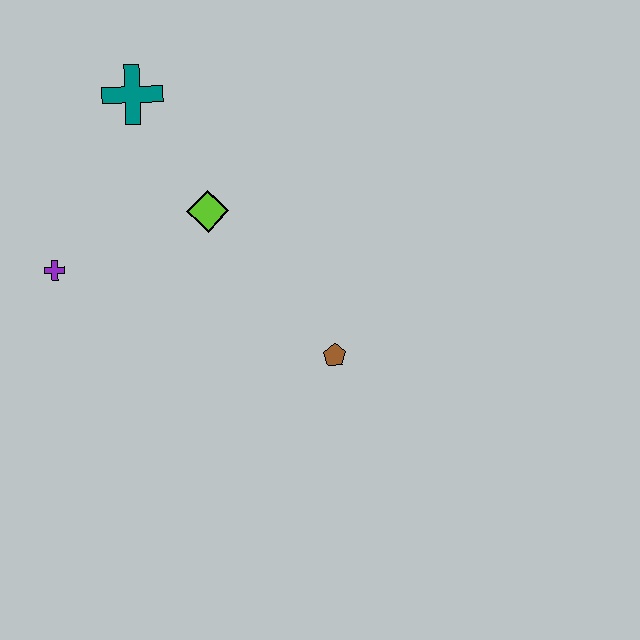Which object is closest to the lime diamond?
The teal cross is closest to the lime diamond.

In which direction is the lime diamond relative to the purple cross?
The lime diamond is to the right of the purple cross.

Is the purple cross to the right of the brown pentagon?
No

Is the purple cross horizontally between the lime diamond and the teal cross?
No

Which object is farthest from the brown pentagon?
The teal cross is farthest from the brown pentagon.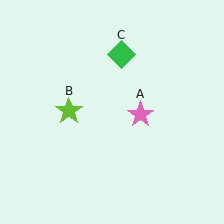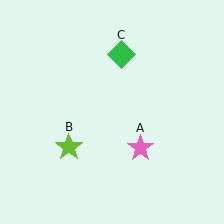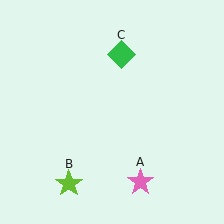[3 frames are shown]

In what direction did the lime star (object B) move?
The lime star (object B) moved down.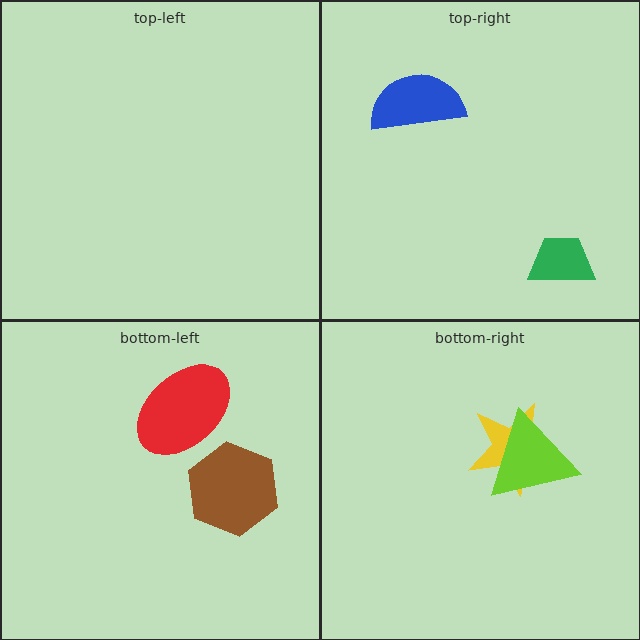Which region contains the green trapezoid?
The top-right region.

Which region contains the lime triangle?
The bottom-right region.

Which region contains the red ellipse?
The bottom-left region.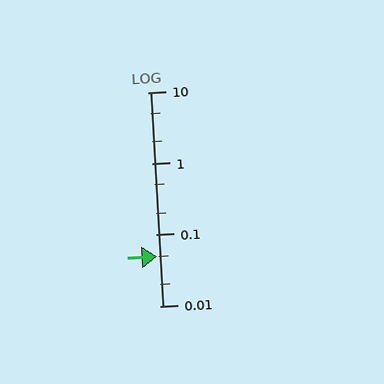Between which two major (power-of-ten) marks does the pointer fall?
The pointer is between 0.01 and 0.1.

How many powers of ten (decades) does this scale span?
The scale spans 3 decades, from 0.01 to 10.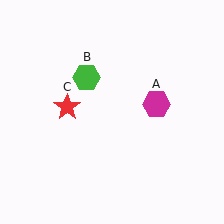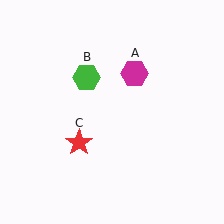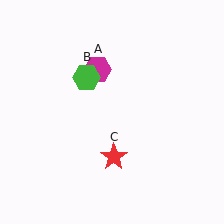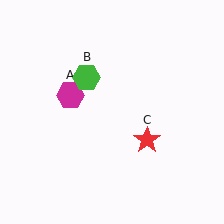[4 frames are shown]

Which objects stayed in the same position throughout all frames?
Green hexagon (object B) remained stationary.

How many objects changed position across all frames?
2 objects changed position: magenta hexagon (object A), red star (object C).